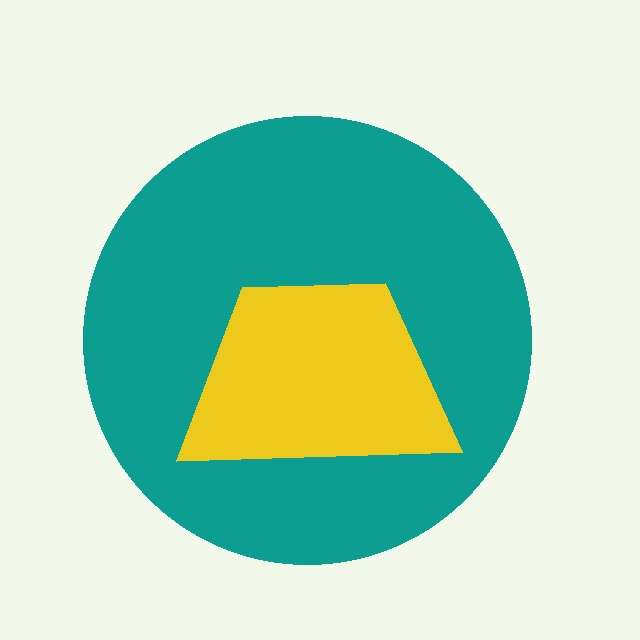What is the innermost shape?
The yellow trapezoid.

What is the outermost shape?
The teal circle.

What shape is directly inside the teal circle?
The yellow trapezoid.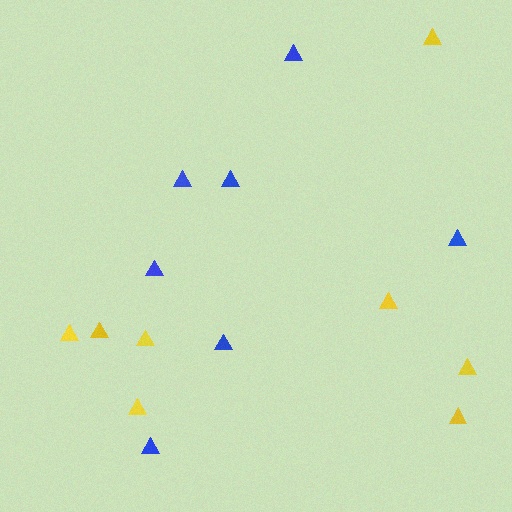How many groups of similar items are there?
There are 2 groups: one group of blue triangles (7) and one group of yellow triangles (8).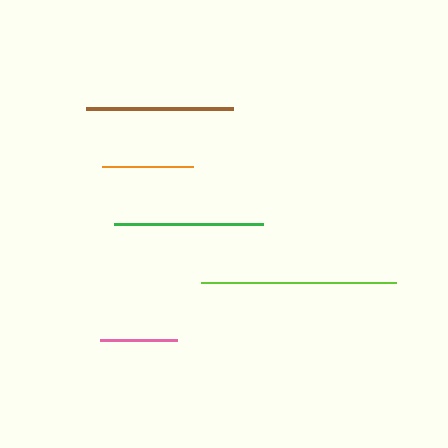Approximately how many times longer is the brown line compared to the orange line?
The brown line is approximately 1.6 times the length of the orange line.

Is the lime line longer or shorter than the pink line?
The lime line is longer than the pink line.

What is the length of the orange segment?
The orange segment is approximately 90 pixels long.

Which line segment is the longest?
The lime line is the longest at approximately 195 pixels.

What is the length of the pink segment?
The pink segment is approximately 77 pixels long.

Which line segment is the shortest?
The pink line is the shortest at approximately 77 pixels.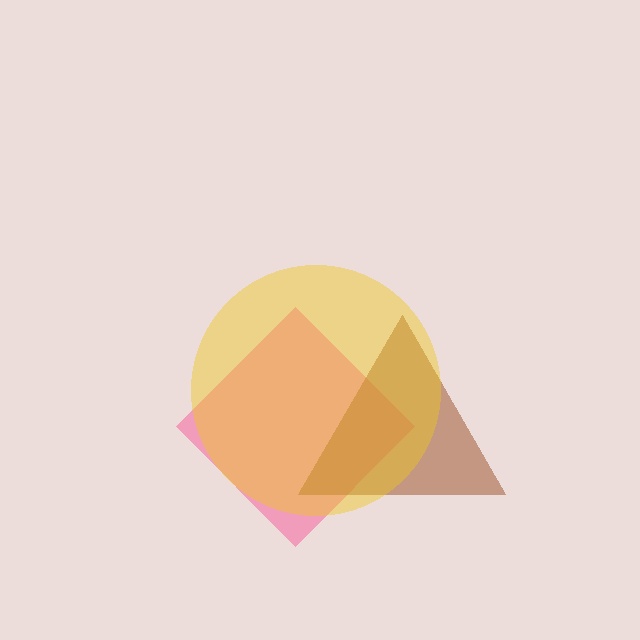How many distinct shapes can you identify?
There are 3 distinct shapes: a pink diamond, a brown triangle, a yellow circle.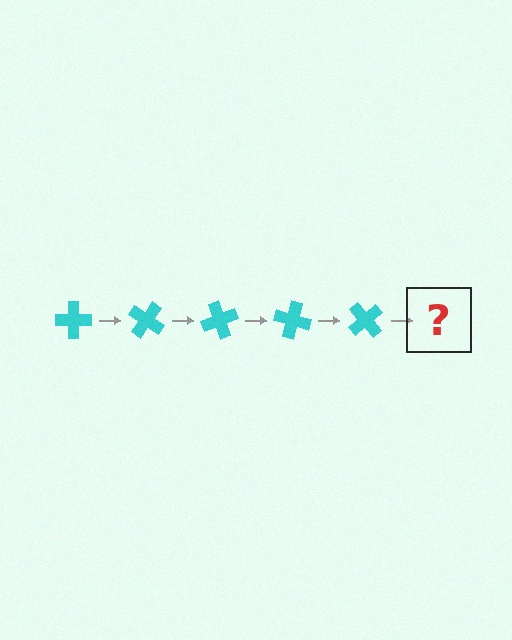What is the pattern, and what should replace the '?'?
The pattern is that the cross rotates 35 degrees each step. The '?' should be a cyan cross rotated 175 degrees.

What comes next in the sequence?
The next element should be a cyan cross rotated 175 degrees.